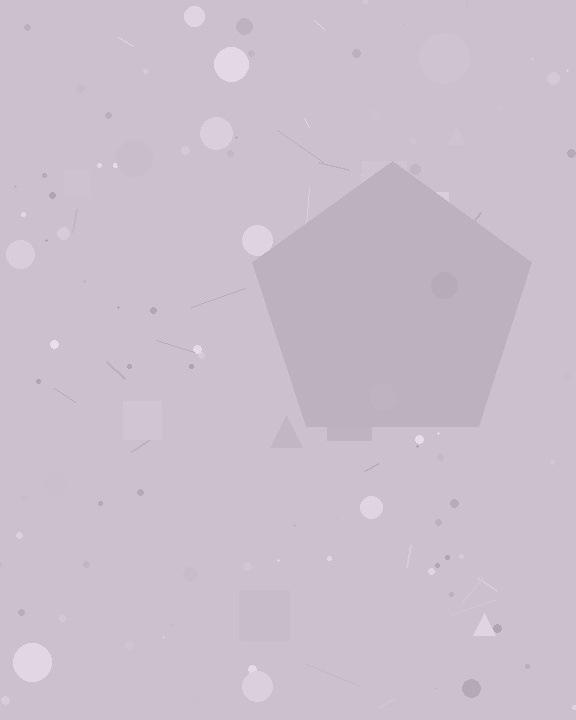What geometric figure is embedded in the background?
A pentagon is embedded in the background.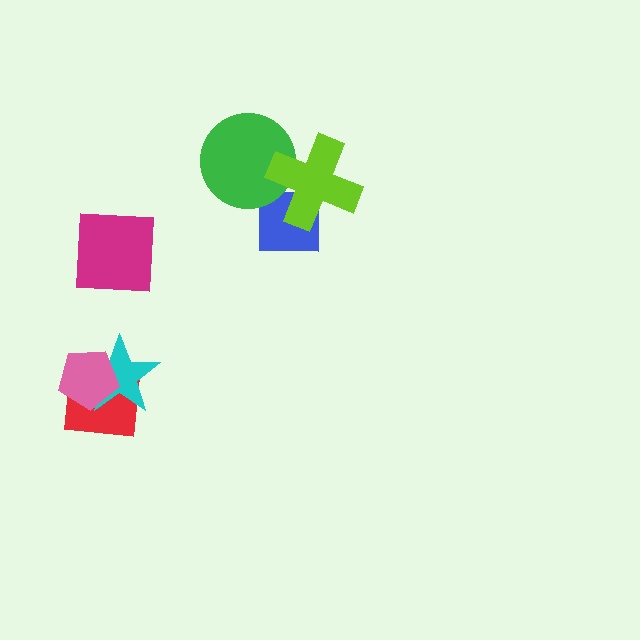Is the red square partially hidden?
Yes, it is partially covered by another shape.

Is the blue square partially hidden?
Yes, it is partially covered by another shape.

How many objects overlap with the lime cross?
2 objects overlap with the lime cross.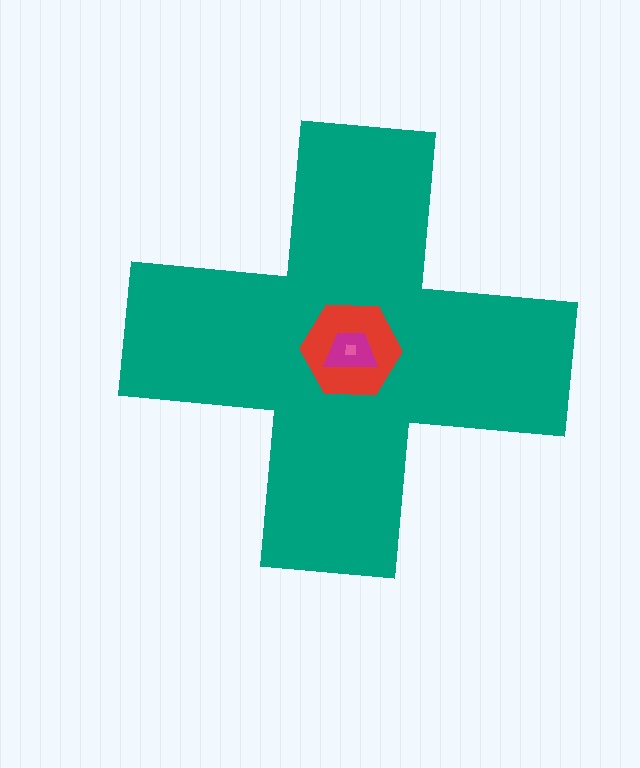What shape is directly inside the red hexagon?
The magenta trapezoid.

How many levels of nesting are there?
4.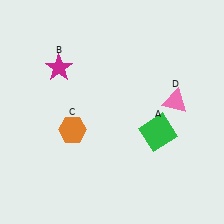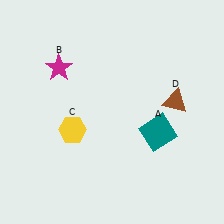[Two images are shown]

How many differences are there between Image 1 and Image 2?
There are 3 differences between the two images.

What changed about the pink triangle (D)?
In Image 1, D is pink. In Image 2, it changed to brown.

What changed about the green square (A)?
In Image 1, A is green. In Image 2, it changed to teal.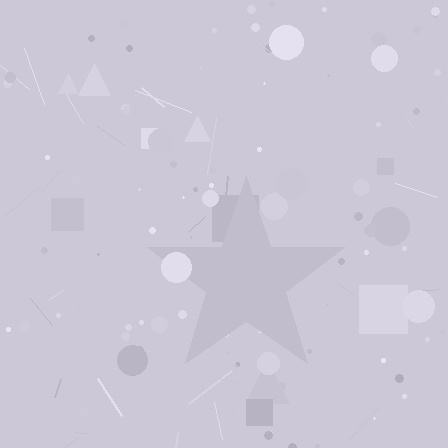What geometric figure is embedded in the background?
A star is embedded in the background.